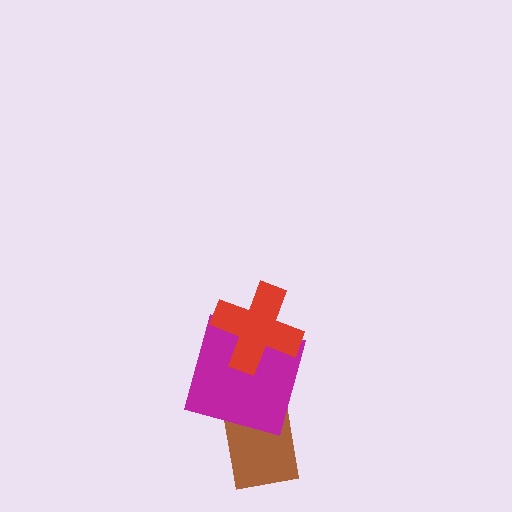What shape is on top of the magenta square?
The red cross is on top of the magenta square.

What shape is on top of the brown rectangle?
The magenta square is on top of the brown rectangle.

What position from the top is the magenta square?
The magenta square is 2nd from the top.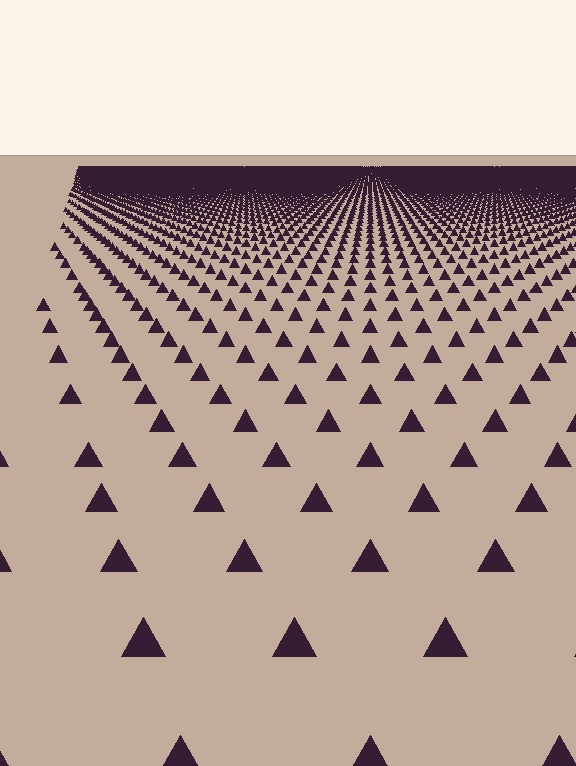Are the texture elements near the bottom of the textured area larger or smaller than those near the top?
Larger. Near the bottom, elements are closer to the viewer and appear at a bigger on-screen size.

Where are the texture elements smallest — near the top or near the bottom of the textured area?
Near the top.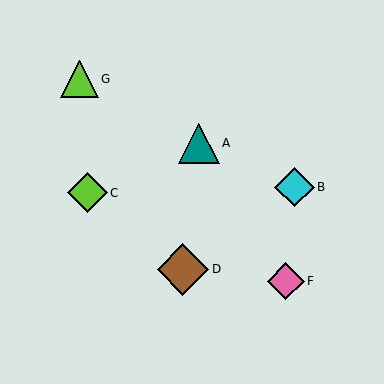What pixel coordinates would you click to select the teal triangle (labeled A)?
Click at (199, 143) to select the teal triangle A.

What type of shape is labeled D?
Shape D is a brown diamond.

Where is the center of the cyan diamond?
The center of the cyan diamond is at (294, 187).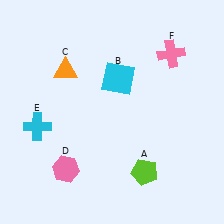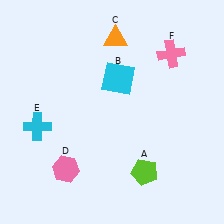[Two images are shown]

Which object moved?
The orange triangle (C) moved right.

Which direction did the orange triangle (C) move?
The orange triangle (C) moved right.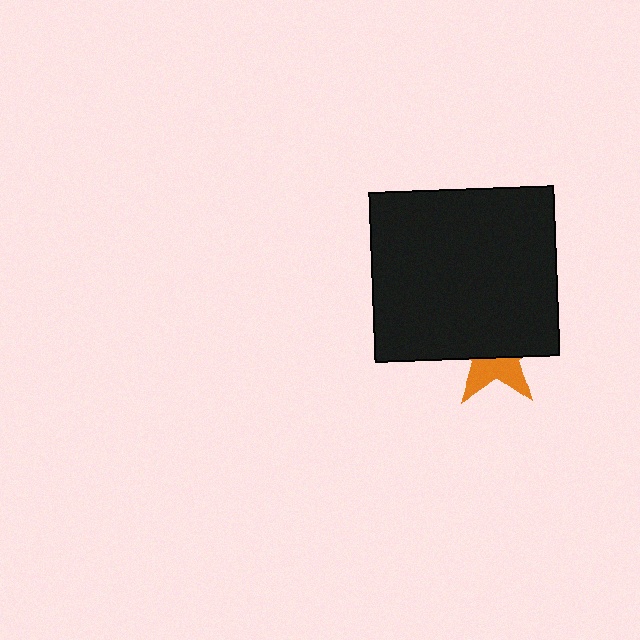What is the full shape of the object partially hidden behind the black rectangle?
The partially hidden object is an orange star.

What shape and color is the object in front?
The object in front is a black rectangle.